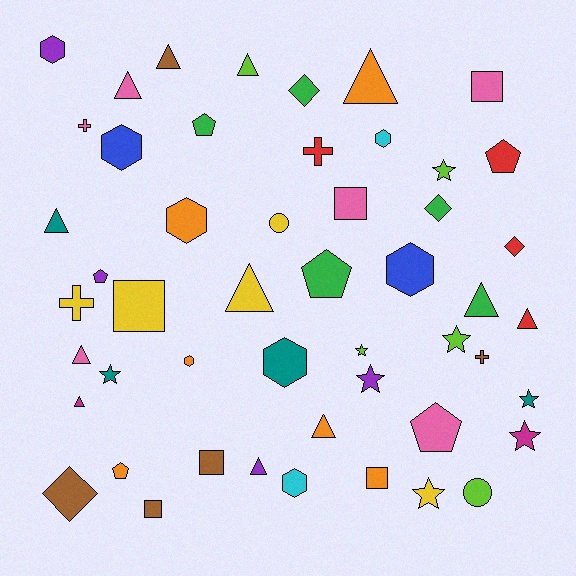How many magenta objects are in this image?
There are 2 magenta objects.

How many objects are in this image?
There are 50 objects.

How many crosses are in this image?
There are 4 crosses.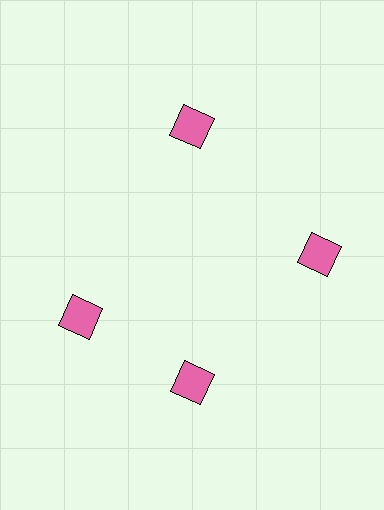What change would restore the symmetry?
The symmetry would be restored by rotating it back into even spacing with its neighbors so that all 4 squares sit at equal angles and equal distance from the center.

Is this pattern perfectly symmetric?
No. The 4 pink squares are arranged in a ring, but one element near the 9 o'clock position is rotated out of alignment along the ring, breaking the 4-fold rotational symmetry.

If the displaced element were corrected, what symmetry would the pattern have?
It would have 4-fold rotational symmetry — the pattern would map onto itself every 90 degrees.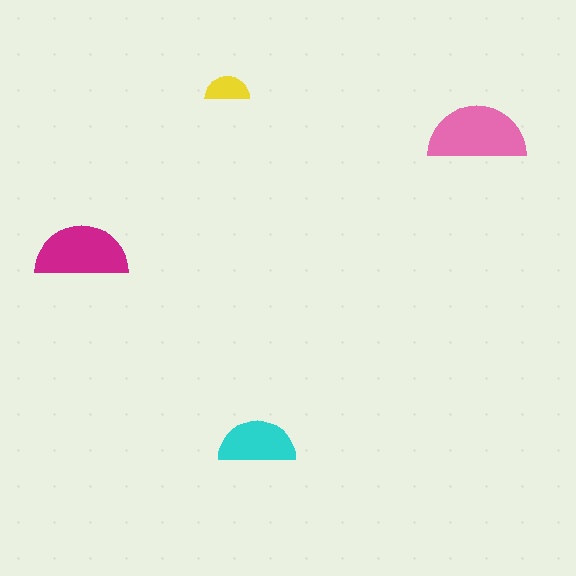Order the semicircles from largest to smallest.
the pink one, the magenta one, the cyan one, the yellow one.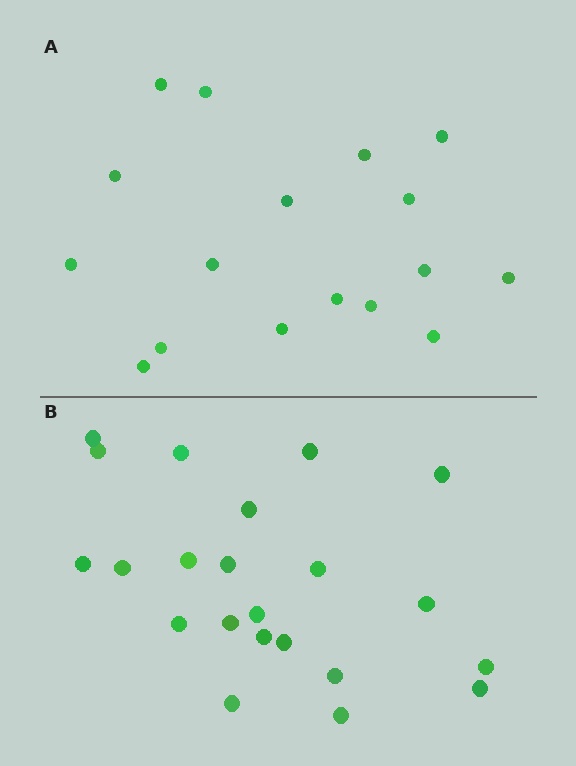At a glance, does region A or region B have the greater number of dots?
Region B (the bottom region) has more dots.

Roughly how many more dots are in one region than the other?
Region B has about 5 more dots than region A.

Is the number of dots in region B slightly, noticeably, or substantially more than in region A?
Region B has noticeably more, but not dramatically so. The ratio is roughly 1.3 to 1.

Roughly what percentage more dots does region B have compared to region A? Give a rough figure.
About 30% more.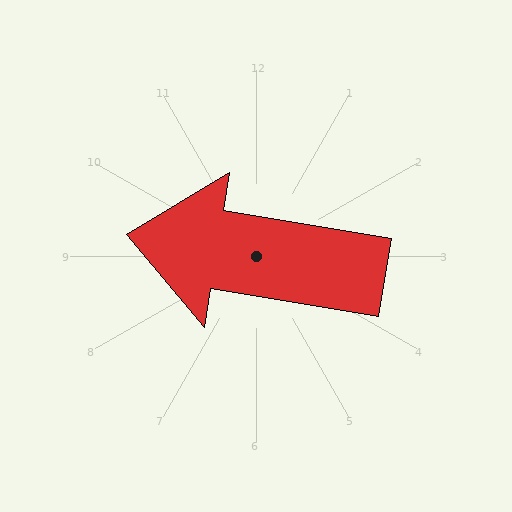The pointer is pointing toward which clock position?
Roughly 9 o'clock.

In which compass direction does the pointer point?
West.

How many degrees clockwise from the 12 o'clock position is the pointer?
Approximately 279 degrees.